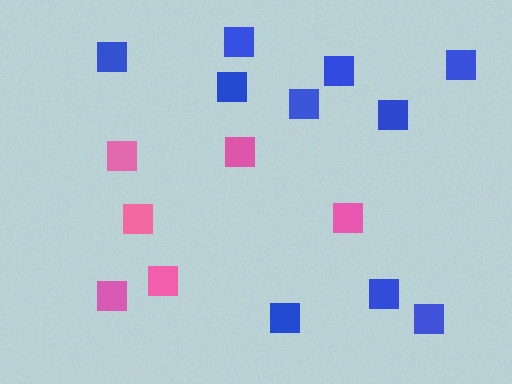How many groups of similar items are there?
There are 2 groups: one group of pink squares (6) and one group of blue squares (10).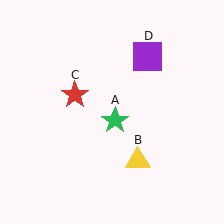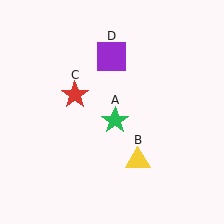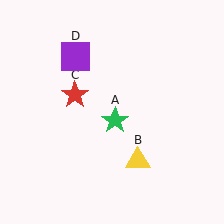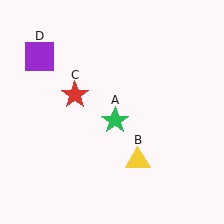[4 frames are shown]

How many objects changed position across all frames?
1 object changed position: purple square (object D).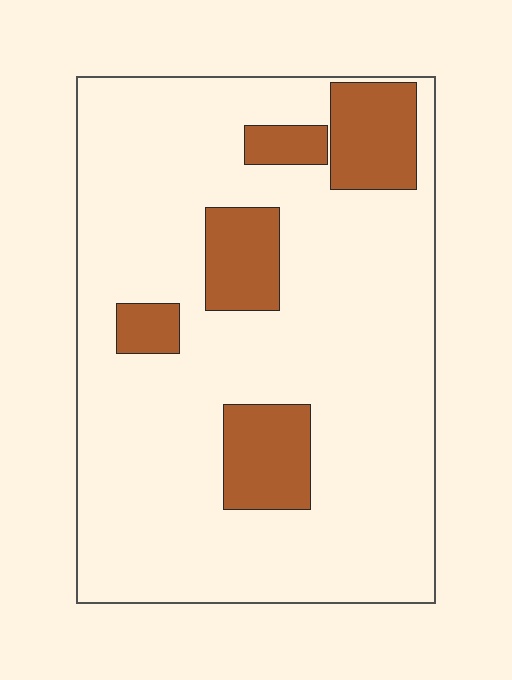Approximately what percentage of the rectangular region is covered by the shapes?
Approximately 15%.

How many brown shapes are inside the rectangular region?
5.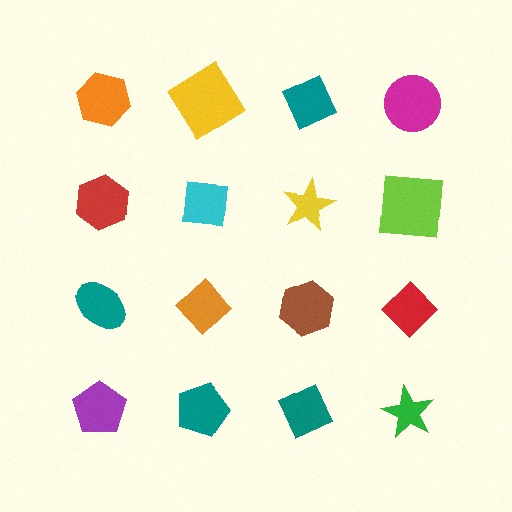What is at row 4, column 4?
A green star.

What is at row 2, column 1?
A red hexagon.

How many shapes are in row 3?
4 shapes.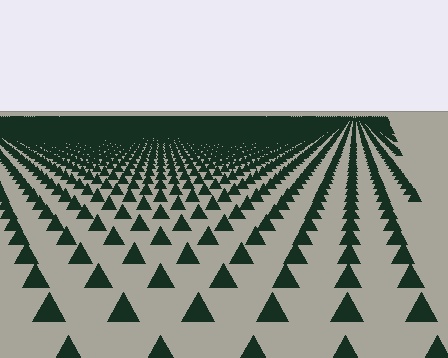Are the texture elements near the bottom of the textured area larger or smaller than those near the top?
Larger. Near the bottom, elements are closer to the viewer and appear at a bigger on-screen size.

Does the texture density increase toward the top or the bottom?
Density increases toward the top.